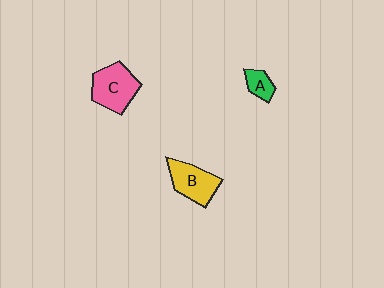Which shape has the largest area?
Shape C (pink).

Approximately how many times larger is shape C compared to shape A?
Approximately 2.5 times.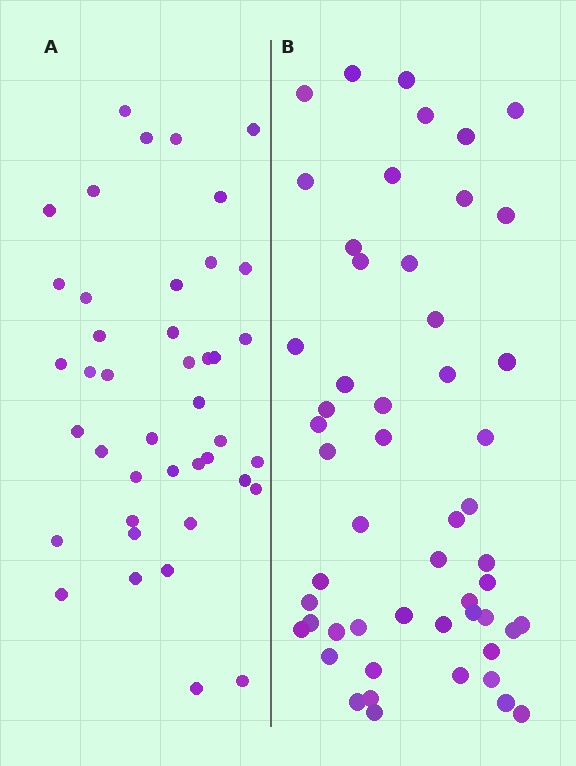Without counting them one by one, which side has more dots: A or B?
Region B (the right region) has more dots.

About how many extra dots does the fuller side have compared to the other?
Region B has roughly 12 or so more dots than region A.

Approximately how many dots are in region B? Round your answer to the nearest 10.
About 50 dots. (The exact count is 53, which rounds to 50.)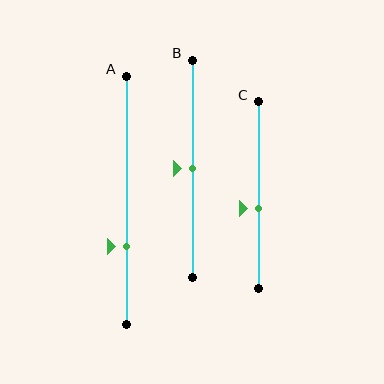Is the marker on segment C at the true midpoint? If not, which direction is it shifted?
No, the marker on segment C is shifted downward by about 7% of the segment length.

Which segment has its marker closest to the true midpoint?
Segment B has its marker closest to the true midpoint.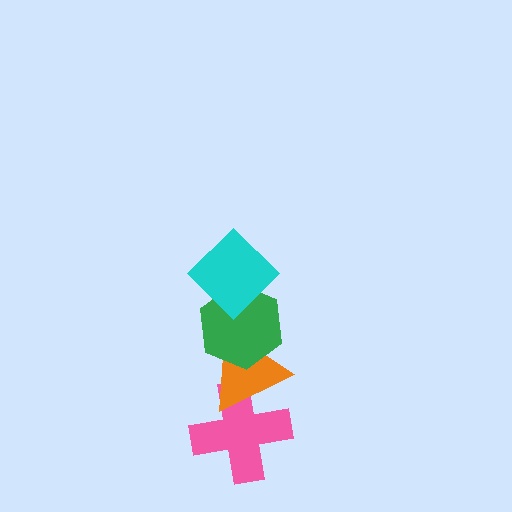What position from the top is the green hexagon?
The green hexagon is 2nd from the top.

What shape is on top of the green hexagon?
The cyan diamond is on top of the green hexagon.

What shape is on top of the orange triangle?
The green hexagon is on top of the orange triangle.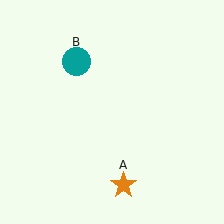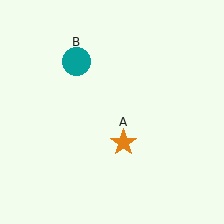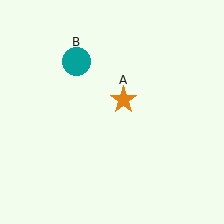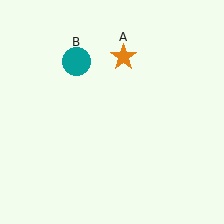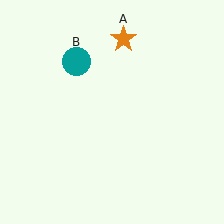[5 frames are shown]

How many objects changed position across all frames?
1 object changed position: orange star (object A).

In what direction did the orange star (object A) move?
The orange star (object A) moved up.